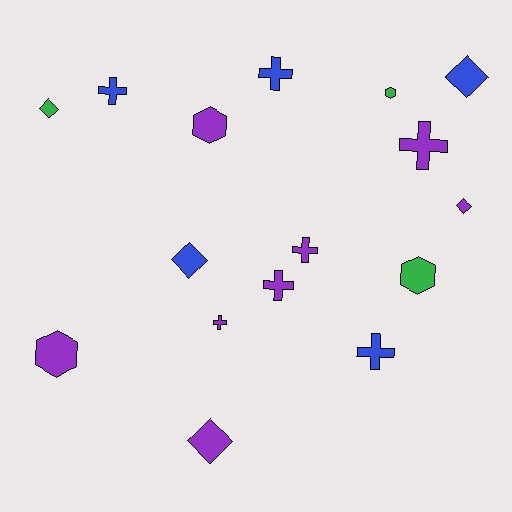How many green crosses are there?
There are no green crosses.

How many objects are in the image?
There are 16 objects.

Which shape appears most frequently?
Cross, with 7 objects.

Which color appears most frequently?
Purple, with 8 objects.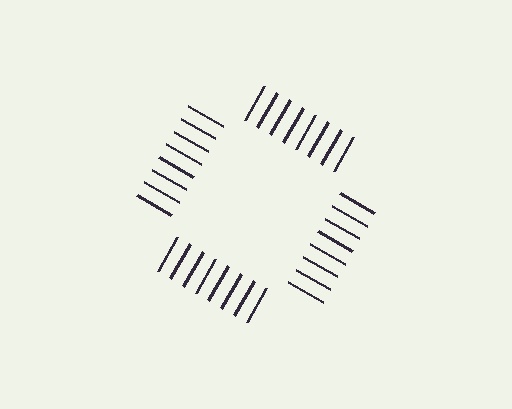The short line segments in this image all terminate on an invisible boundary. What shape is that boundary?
An illusory square — the line segments terminate on its edges but no continuous stroke is drawn.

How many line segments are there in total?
32 — 8 along each of the 4 edges.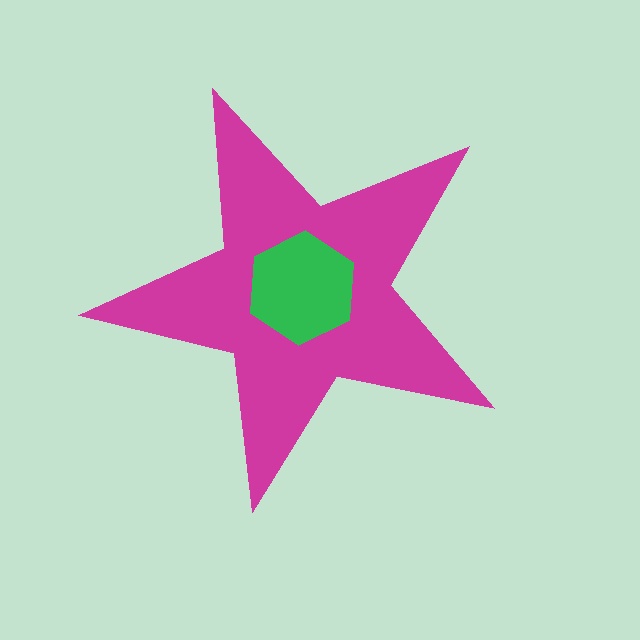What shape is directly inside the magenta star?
The green hexagon.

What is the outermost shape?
The magenta star.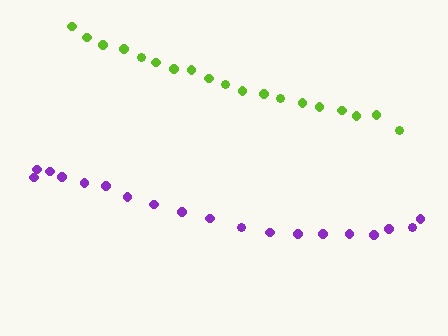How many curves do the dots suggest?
There are 2 distinct paths.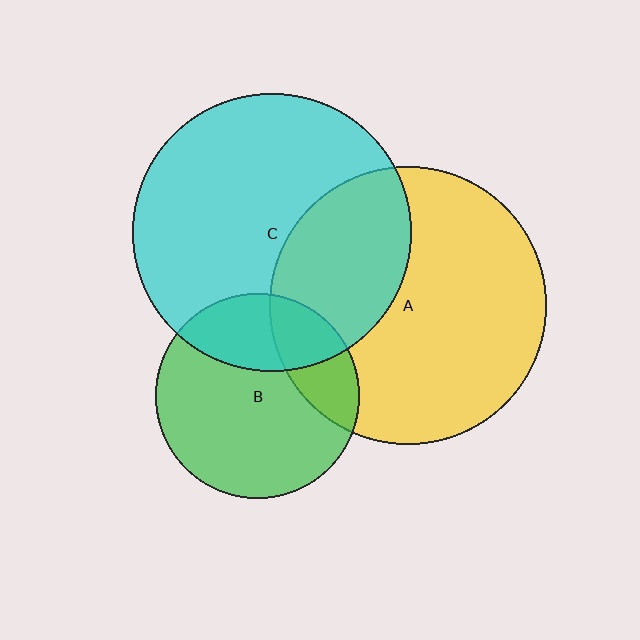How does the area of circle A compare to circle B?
Approximately 1.8 times.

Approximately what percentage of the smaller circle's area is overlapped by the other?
Approximately 20%.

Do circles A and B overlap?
Yes.